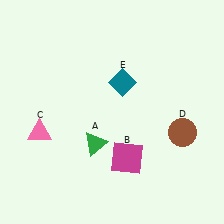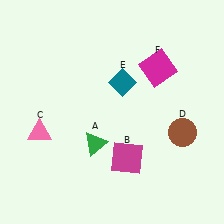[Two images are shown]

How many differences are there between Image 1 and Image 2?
There is 1 difference between the two images.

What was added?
A magenta square (F) was added in Image 2.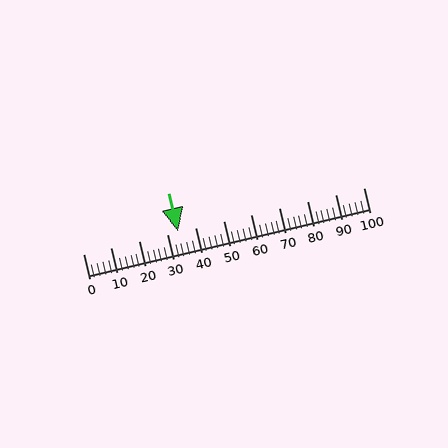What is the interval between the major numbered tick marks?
The major tick marks are spaced 10 units apart.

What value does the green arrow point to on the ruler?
The green arrow points to approximately 34.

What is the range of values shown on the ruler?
The ruler shows values from 0 to 100.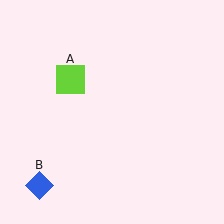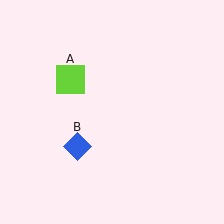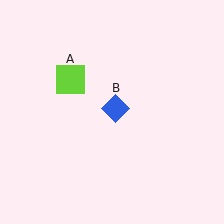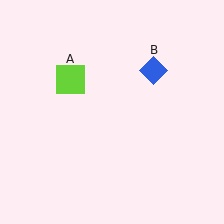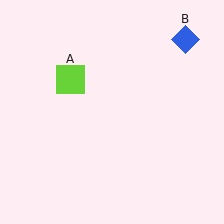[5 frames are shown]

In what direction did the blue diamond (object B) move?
The blue diamond (object B) moved up and to the right.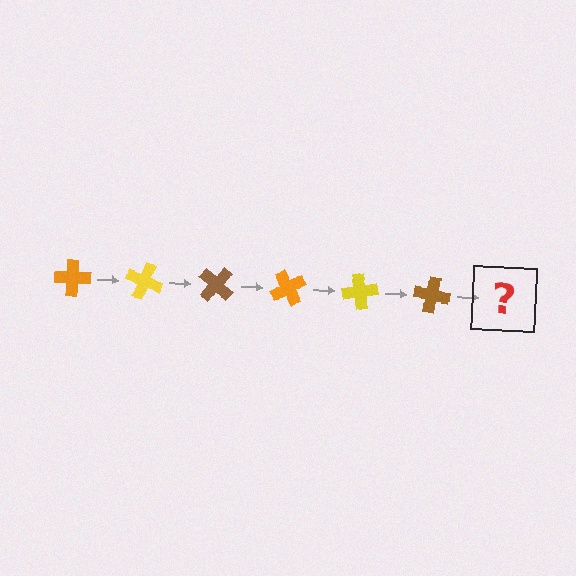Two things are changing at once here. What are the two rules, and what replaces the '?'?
The two rules are that it rotates 20 degrees each step and the color cycles through orange, yellow, and brown. The '?' should be an orange cross, rotated 120 degrees from the start.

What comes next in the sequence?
The next element should be an orange cross, rotated 120 degrees from the start.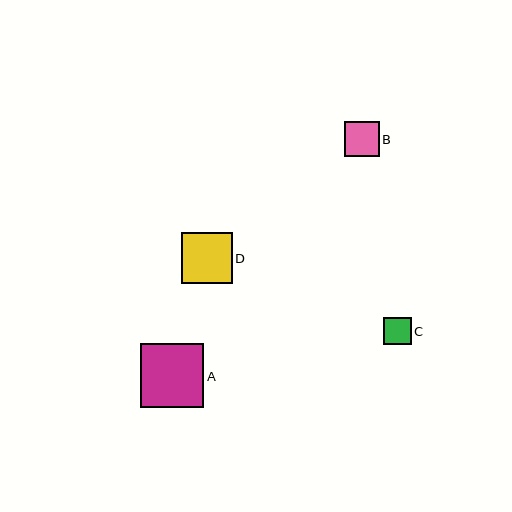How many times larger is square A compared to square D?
Square A is approximately 1.3 times the size of square D.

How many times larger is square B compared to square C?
Square B is approximately 1.3 times the size of square C.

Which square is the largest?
Square A is the largest with a size of approximately 64 pixels.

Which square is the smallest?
Square C is the smallest with a size of approximately 28 pixels.